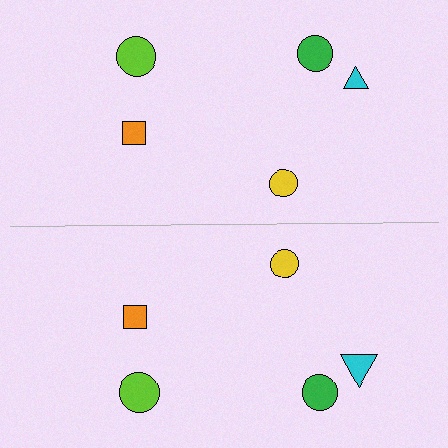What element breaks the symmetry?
The cyan triangle on the bottom side has a different size than its mirror counterpart.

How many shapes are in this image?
There are 10 shapes in this image.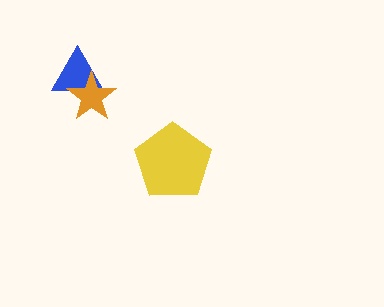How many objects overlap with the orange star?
1 object overlaps with the orange star.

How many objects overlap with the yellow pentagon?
0 objects overlap with the yellow pentagon.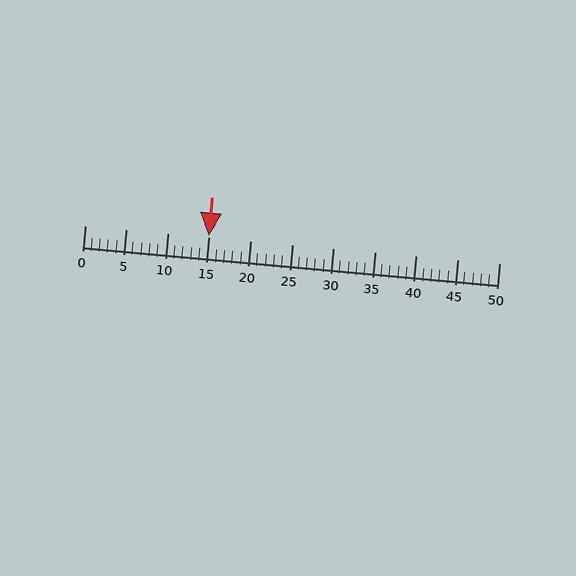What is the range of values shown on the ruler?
The ruler shows values from 0 to 50.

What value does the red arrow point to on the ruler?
The red arrow points to approximately 15.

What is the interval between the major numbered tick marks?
The major tick marks are spaced 5 units apart.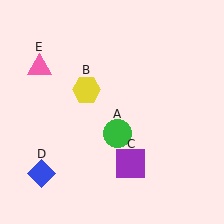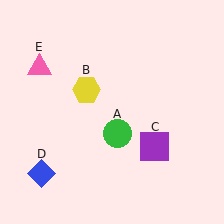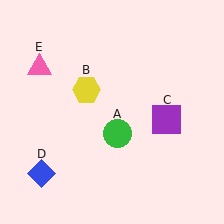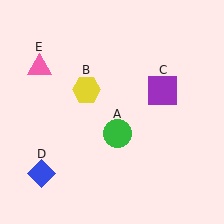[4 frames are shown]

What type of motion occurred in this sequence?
The purple square (object C) rotated counterclockwise around the center of the scene.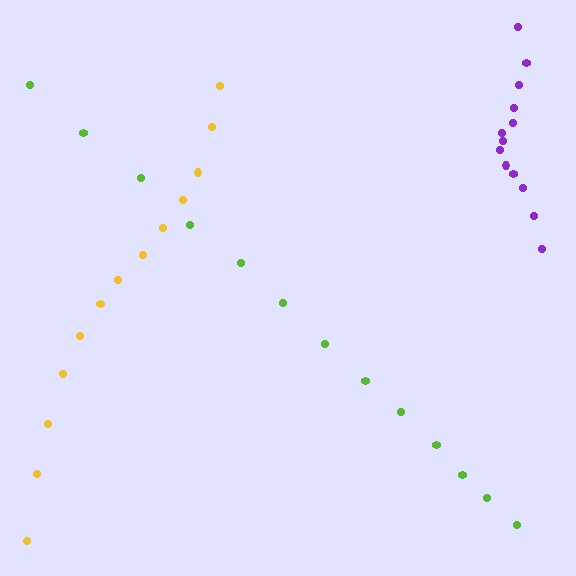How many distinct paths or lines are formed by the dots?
There are 3 distinct paths.